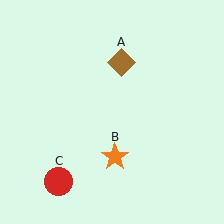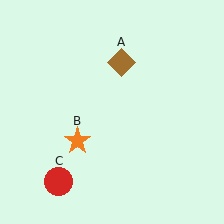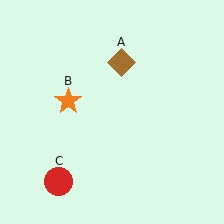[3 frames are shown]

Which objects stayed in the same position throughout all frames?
Brown diamond (object A) and red circle (object C) remained stationary.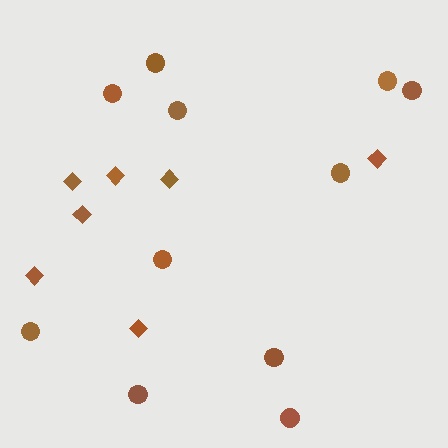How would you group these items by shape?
There are 2 groups: one group of diamonds (7) and one group of circles (11).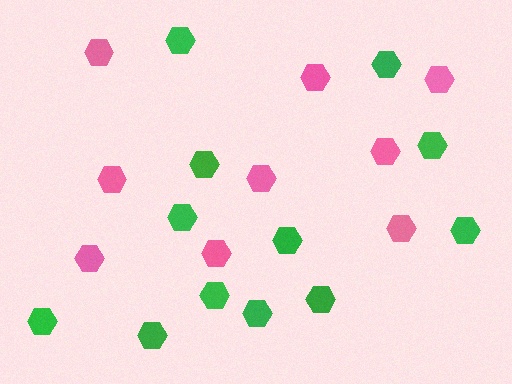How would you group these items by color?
There are 2 groups: one group of pink hexagons (9) and one group of green hexagons (12).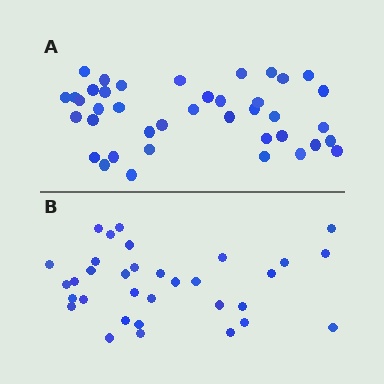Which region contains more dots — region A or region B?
Region A (the top region) has more dots.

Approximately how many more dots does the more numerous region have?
Region A has roughly 8 or so more dots than region B.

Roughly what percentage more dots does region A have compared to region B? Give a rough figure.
About 20% more.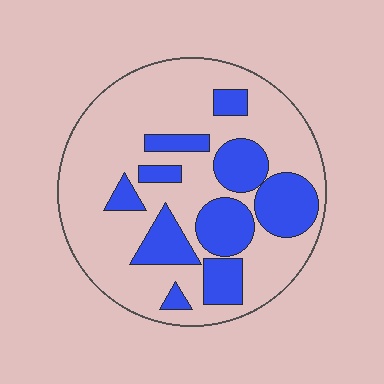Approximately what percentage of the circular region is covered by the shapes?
Approximately 30%.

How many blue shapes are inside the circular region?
10.